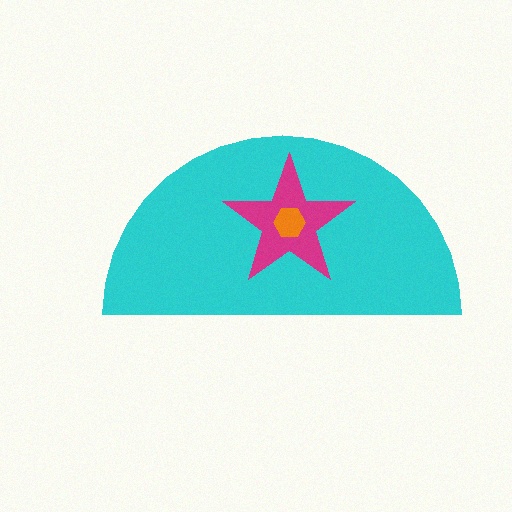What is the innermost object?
The orange hexagon.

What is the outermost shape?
The cyan semicircle.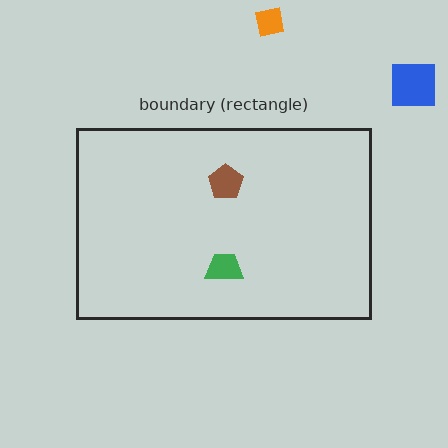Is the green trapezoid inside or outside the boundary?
Inside.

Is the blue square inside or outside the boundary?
Outside.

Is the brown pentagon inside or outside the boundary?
Inside.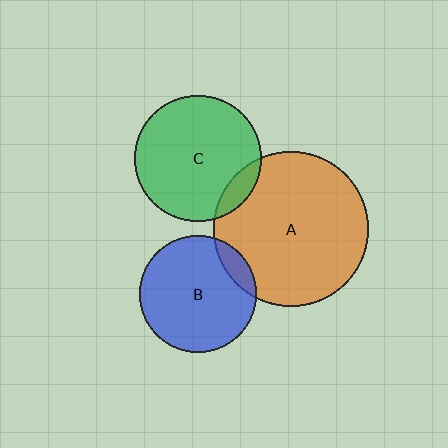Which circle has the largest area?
Circle A (orange).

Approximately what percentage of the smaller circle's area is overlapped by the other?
Approximately 10%.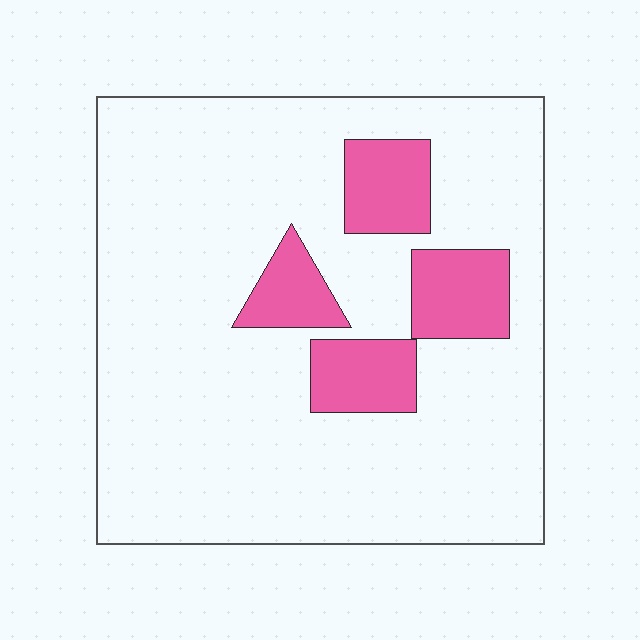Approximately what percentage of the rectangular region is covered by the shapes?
Approximately 15%.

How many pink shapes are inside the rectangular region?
4.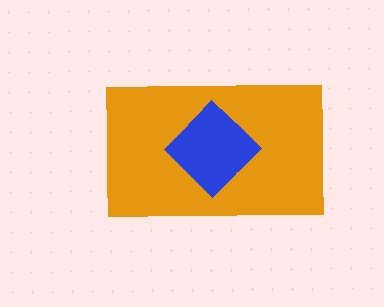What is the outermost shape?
The orange rectangle.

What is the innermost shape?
The blue diamond.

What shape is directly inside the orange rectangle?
The blue diamond.